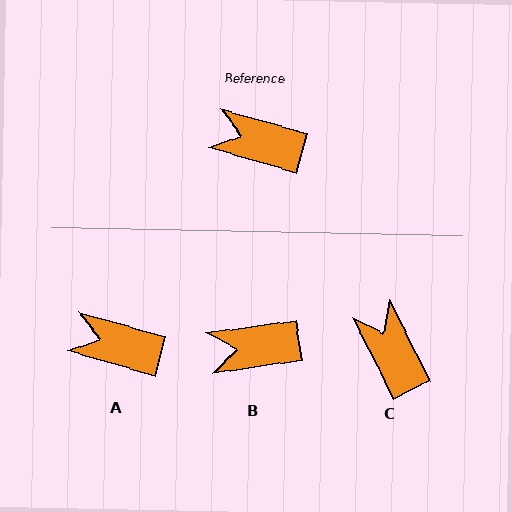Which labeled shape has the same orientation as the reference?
A.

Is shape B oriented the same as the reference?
No, it is off by about 24 degrees.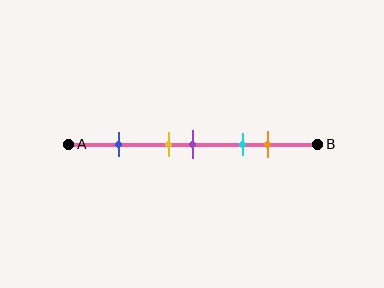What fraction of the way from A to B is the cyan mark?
The cyan mark is approximately 70% (0.7) of the way from A to B.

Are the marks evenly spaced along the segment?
No, the marks are not evenly spaced.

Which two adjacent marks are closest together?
The yellow and purple marks are the closest adjacent pair.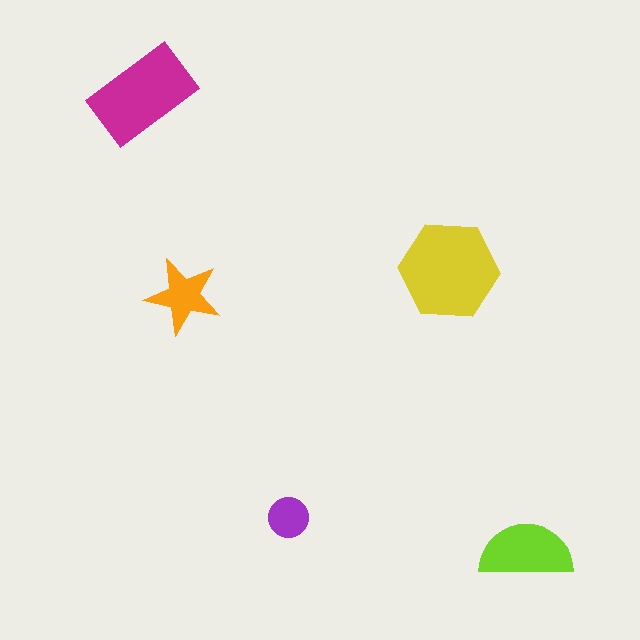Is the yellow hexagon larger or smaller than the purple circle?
Larger.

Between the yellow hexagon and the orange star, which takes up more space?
The yellow hexagon.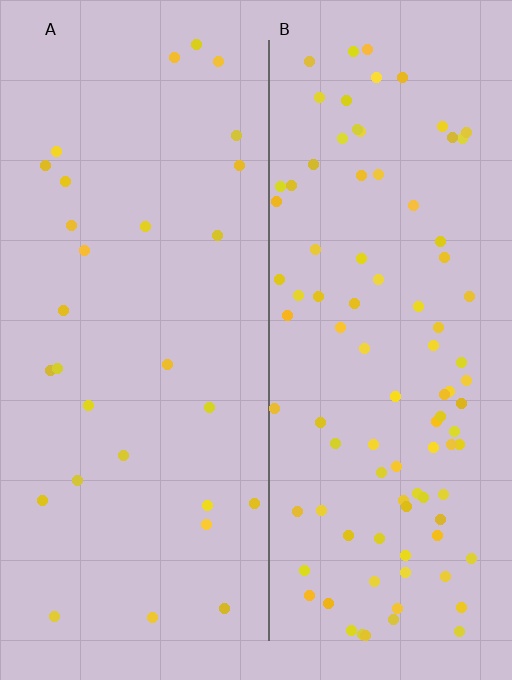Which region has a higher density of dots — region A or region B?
B (the right).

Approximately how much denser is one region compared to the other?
Approximately 3.4× — region B over region A.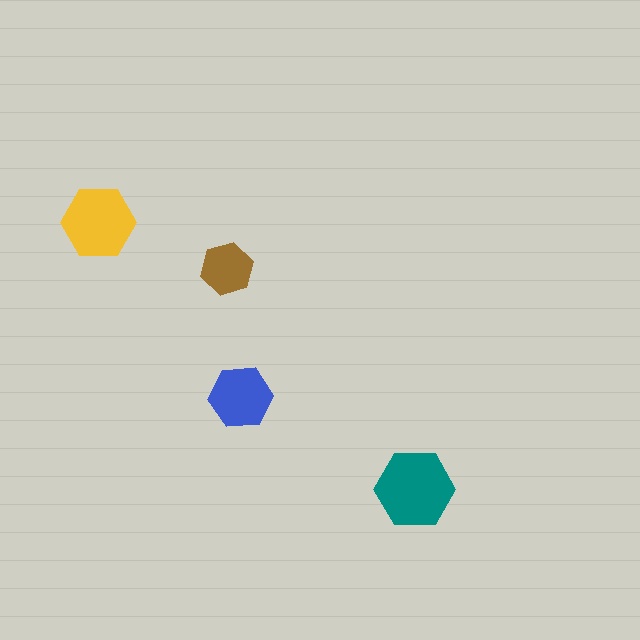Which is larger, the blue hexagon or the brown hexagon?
The blue one.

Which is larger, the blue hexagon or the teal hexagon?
The teal one.